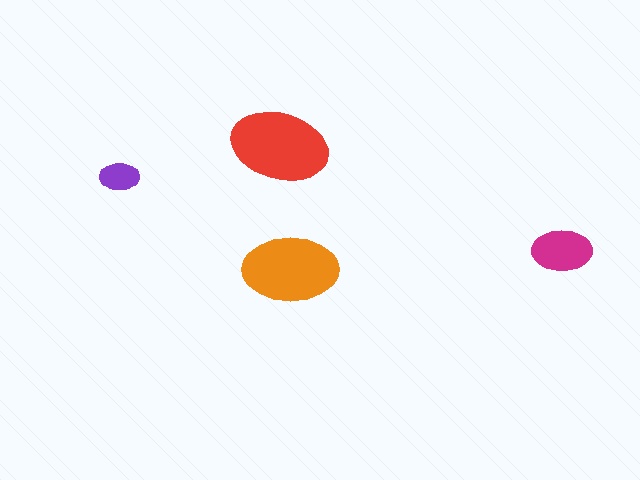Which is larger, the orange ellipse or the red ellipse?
The red one.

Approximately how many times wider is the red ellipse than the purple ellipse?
About 2.5 times wider.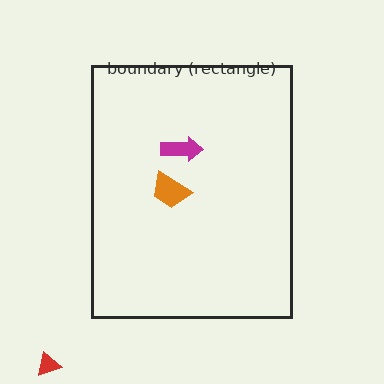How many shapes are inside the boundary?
2 inside, 1 outside.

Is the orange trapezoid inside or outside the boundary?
Inside.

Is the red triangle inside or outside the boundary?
Outside.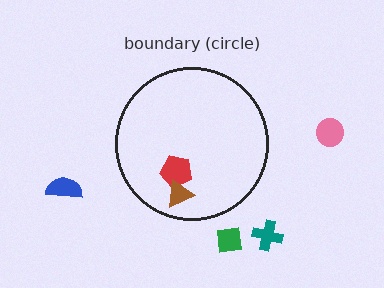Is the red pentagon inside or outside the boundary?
Inside.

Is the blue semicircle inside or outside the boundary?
Outside.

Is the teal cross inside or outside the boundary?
Outside.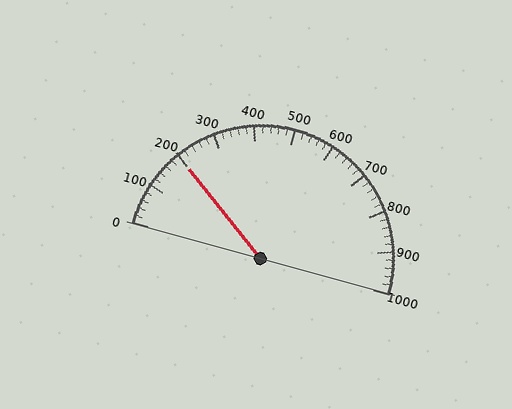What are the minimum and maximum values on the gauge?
The gauge ranges from 0 to 1000.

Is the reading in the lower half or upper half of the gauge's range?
The reading is in the lower half of the range (0 to 1000).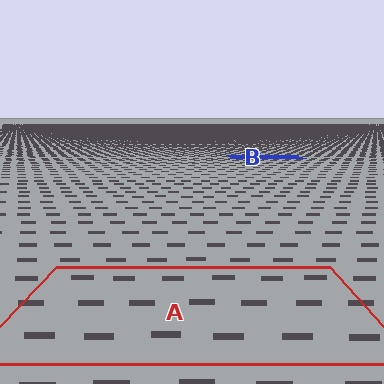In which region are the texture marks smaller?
The texture marks are smaller in region B, because it is farther away.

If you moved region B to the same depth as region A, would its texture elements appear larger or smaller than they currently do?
They would appear larger. At a closer depth, the same texture elements are projected at a bigger on-screen size.